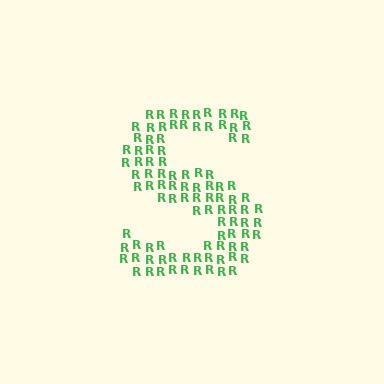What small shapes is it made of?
It is made of small letter R's.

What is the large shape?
The large shape is the letter S.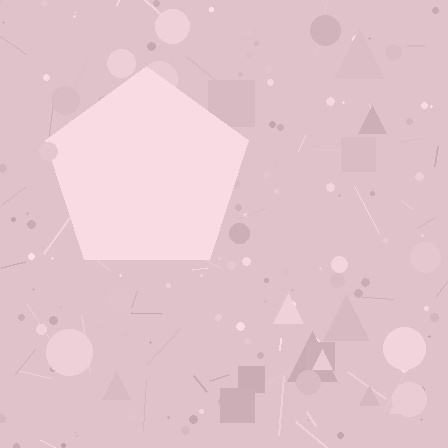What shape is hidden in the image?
A pentagon is hidden in the image.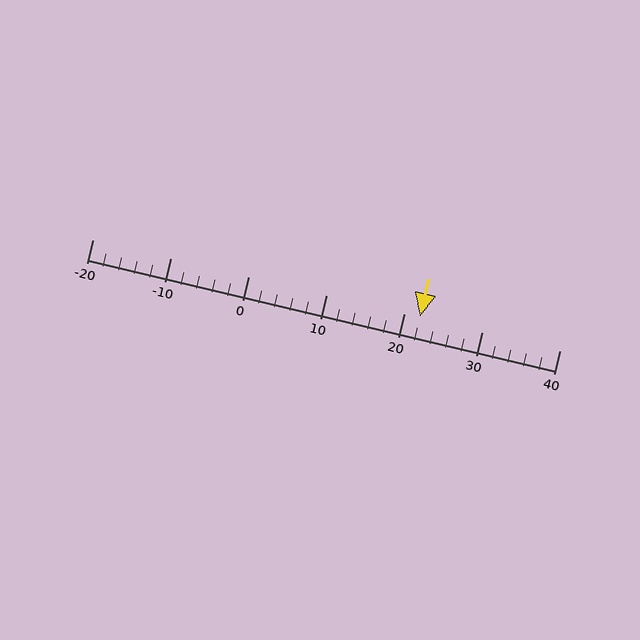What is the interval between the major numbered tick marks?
The major tick marks are spaced 10 units apart.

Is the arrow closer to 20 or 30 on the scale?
The arrow is closer to 20.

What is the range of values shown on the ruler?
The ruler shows values from -20 to 40.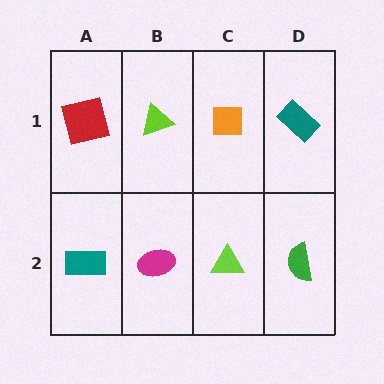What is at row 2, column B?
A magenta ellipse.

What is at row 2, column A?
A teal rectangle.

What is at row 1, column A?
A red square.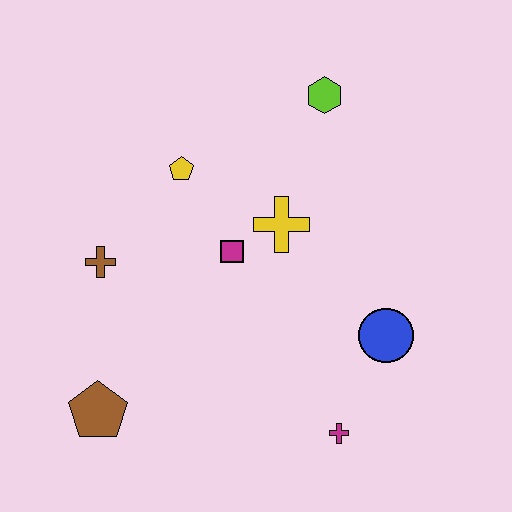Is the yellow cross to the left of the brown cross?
No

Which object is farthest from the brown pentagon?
The lime hexagon is farthest from the brown pentagon.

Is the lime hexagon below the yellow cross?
No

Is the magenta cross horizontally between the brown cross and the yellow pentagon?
No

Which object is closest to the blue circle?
The magenta cross is closest to the blue circle.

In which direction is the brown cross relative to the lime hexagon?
The brown cross is to the left of the lime hexagon.